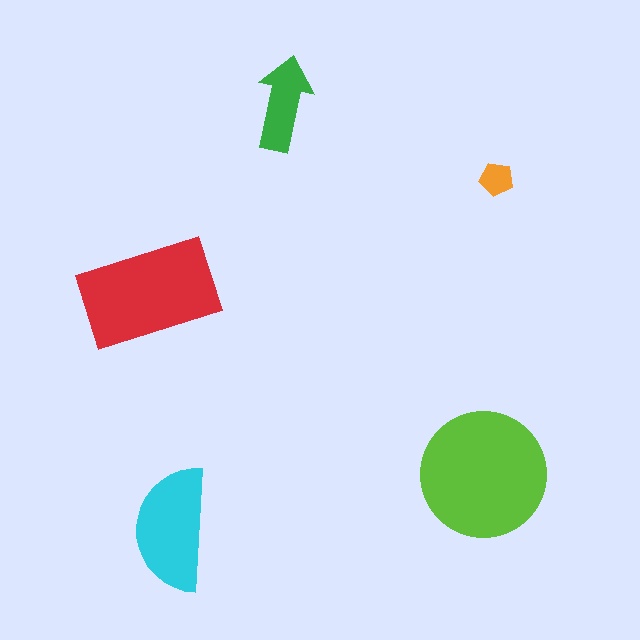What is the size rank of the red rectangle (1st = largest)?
2nd.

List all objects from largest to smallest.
The lime circle, the red rectangle, the cyan semicircle, the green arrow, the orange pentagon.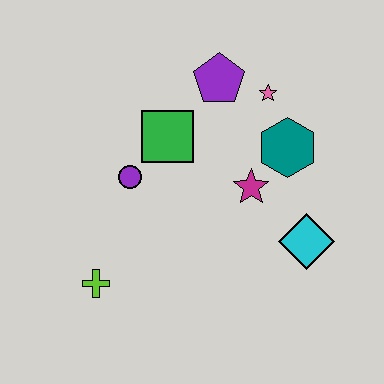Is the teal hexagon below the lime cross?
No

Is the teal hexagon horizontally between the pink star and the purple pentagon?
No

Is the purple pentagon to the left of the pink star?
Yes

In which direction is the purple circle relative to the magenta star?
The purple circle is to the left of the magenta star.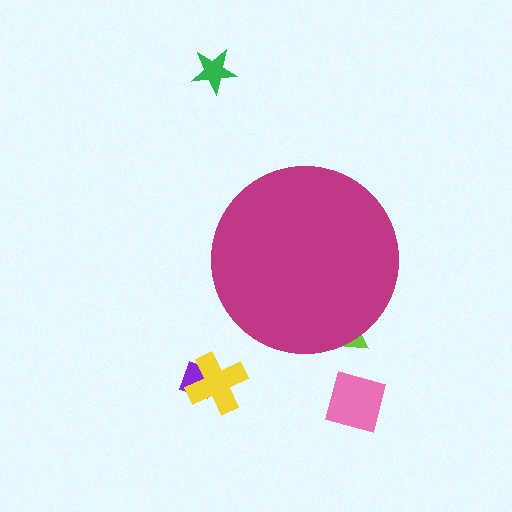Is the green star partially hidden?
No, the green star is fully visible.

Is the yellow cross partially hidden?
No, the yellow cross is fully visible.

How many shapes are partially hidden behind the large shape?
1 shape is partially hidden.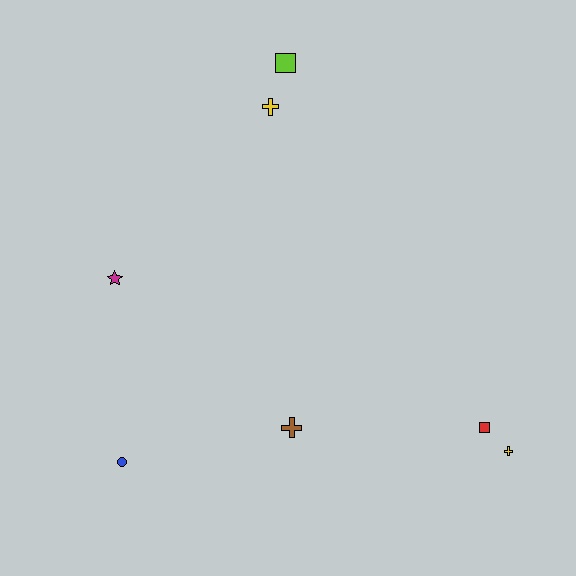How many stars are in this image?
There is 1 star.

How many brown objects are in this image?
There is 1 brown object.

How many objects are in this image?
There are 7 objects.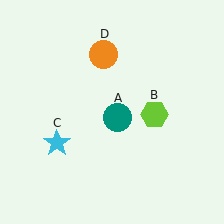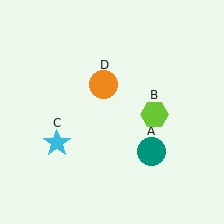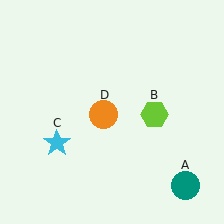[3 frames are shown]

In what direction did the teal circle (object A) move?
The teal circle (object A) moved down and to the right.